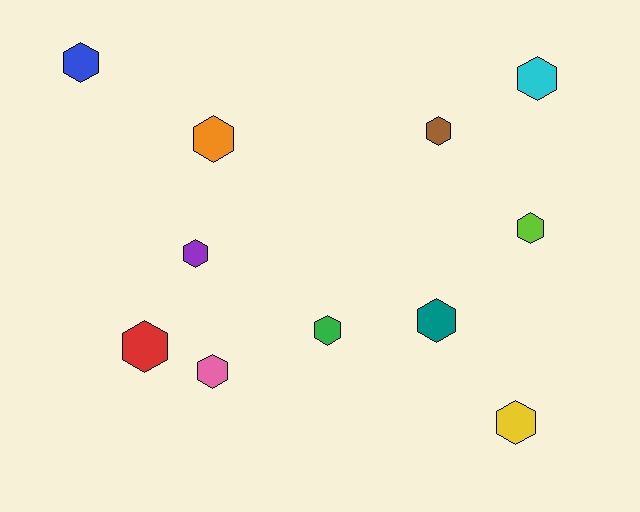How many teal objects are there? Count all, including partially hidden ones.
There is 1 teal object.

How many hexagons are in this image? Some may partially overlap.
There are 11 hexagons.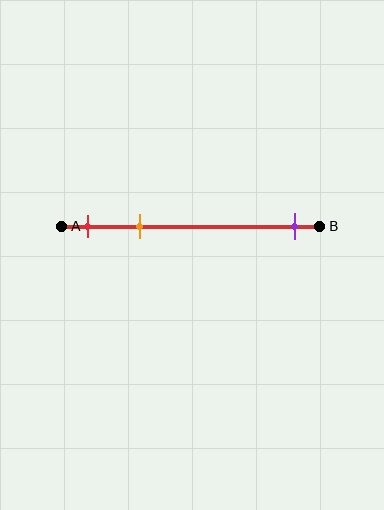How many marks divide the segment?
There are 3 marks dividing the segment.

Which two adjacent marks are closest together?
The red and orange marks are the closest adjacent pair.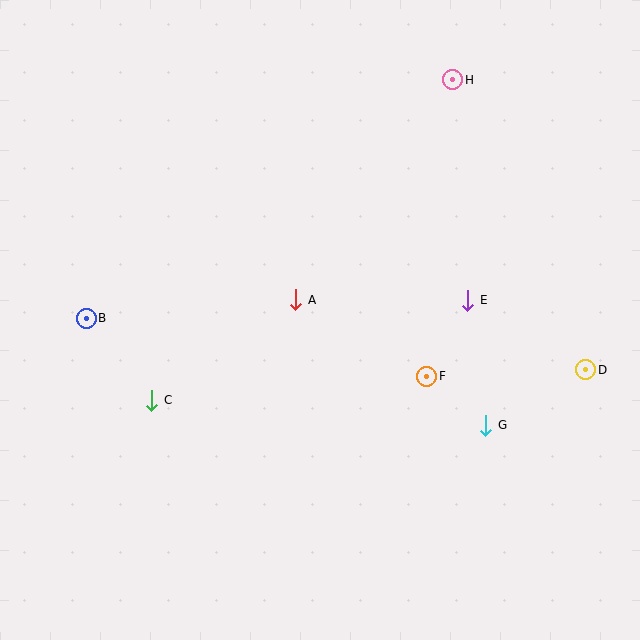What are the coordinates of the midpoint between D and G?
The midpoint between D and G is at (536, 398).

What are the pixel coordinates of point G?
Point G is at (486, 425).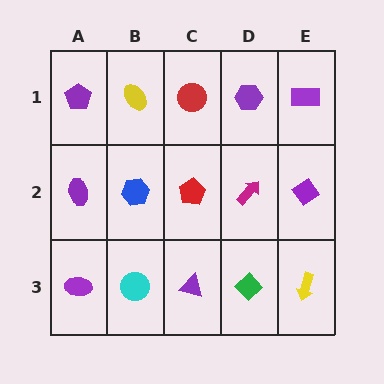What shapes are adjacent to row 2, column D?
A purple hexagon (row 1, column D), a green diamond (row 3, column D), a red pentagon (row 2, column C), a purple diamond (row 2, column E).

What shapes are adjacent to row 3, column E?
A purple diamond (row 2, column E), a green diamond (row 3, column D).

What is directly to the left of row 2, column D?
A red pentagon.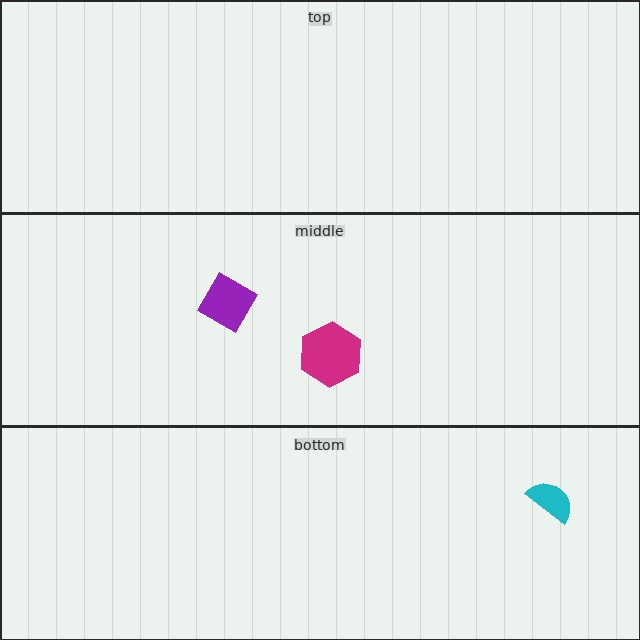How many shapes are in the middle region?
2.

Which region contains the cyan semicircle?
The bottom region.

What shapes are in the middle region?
The purple diamond, the magenta hexagon.